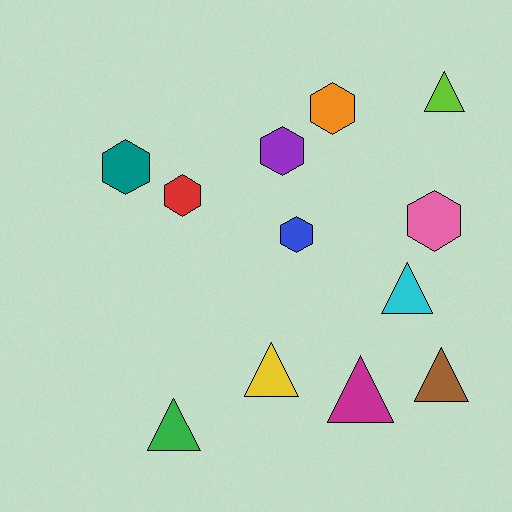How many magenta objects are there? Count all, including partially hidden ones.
There is 1 magenta object.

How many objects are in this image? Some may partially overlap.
There are 12 objects.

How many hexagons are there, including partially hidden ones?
There are 6 hexagons.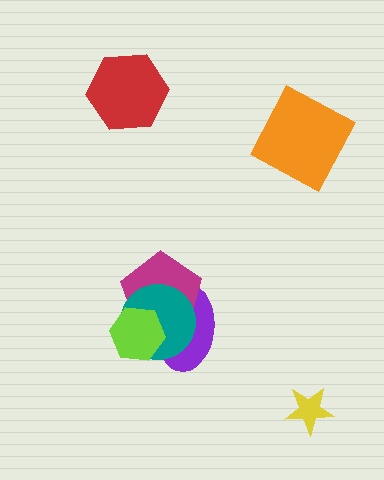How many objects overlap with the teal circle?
3 objects overlap with the teal circle.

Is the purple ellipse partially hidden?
Yes, it is partially covered by another shape.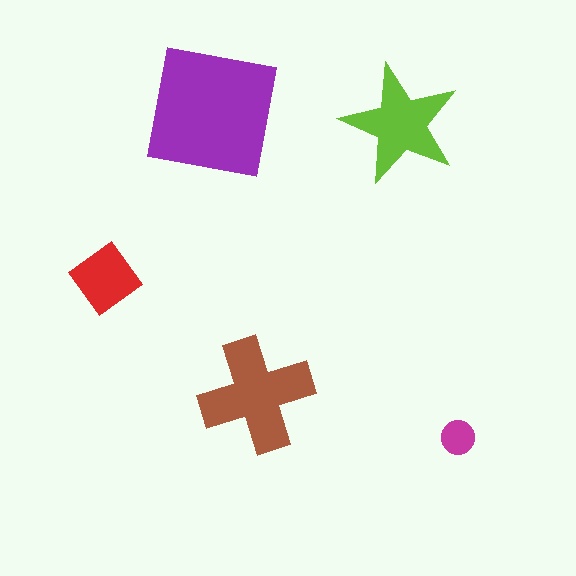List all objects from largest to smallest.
The purple square, the brown cross, the lime star, the red diamond, the magenta circle.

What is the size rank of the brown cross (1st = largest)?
2nd.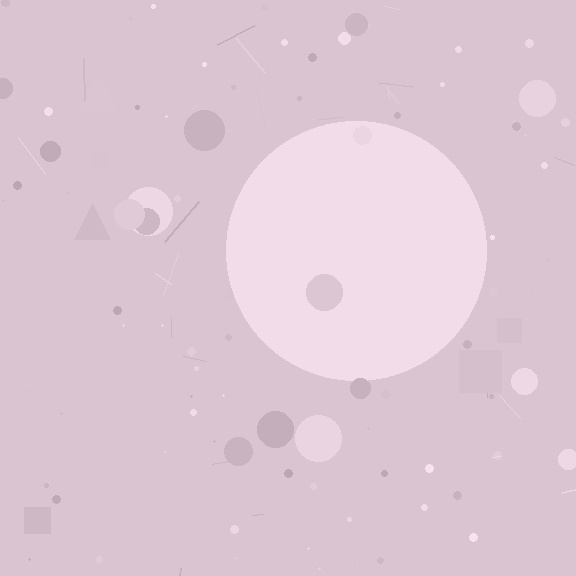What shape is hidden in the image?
A circle is hidden in the image.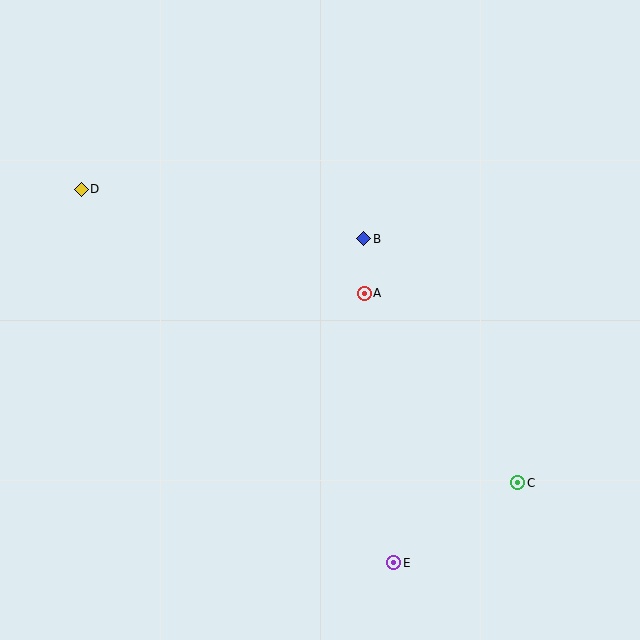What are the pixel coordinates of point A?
Point A is at (364, 293).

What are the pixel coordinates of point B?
Point B is at (364, 239).